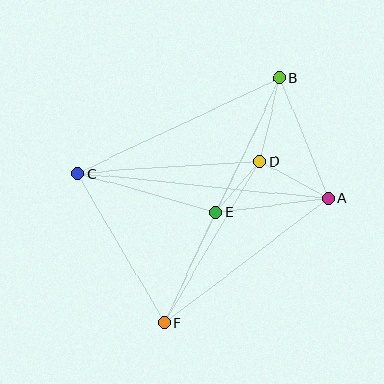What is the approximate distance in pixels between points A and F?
The distance between A and F is approximately 206 pixels.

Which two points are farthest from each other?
Points B and F are farthest from each other.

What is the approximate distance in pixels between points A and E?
The distance between A and E is approximately 113 pixels.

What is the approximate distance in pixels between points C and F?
The distance between C and F is approximately 173 pixels.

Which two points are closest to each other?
Points D and E are closest to each other.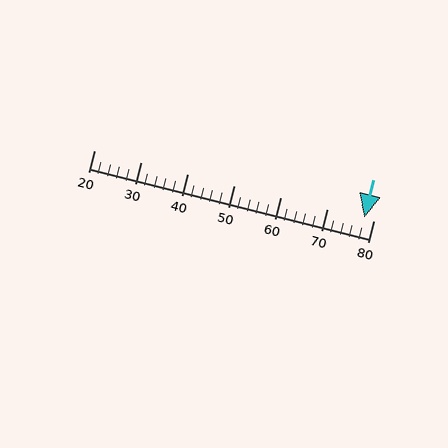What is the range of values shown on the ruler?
The ruler shows values from 20 to 80.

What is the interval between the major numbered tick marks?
The major tick marks are spaced 10 units apart.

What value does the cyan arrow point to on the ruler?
The cyan arrow points to approximately 78.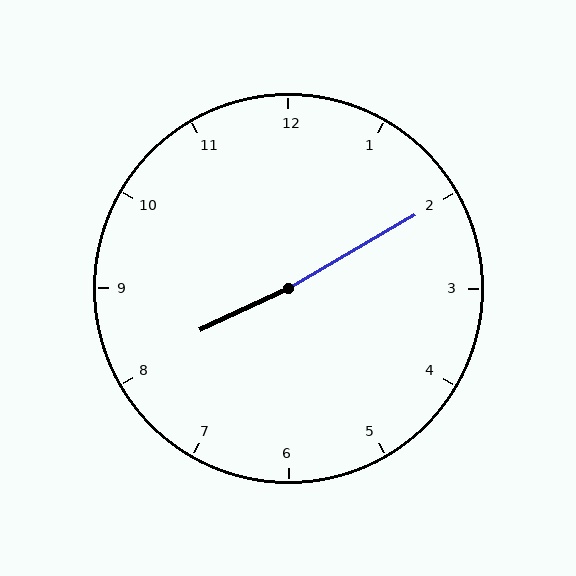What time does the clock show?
8:10.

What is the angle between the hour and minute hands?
Approximately 175 degrees.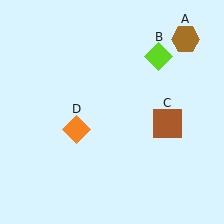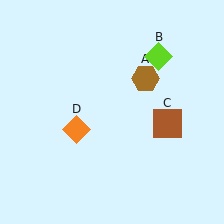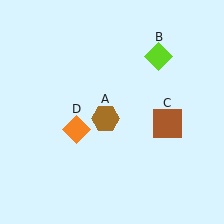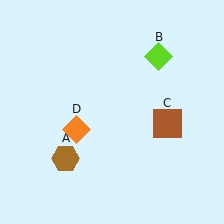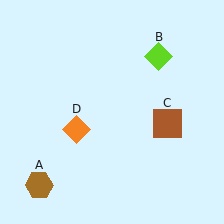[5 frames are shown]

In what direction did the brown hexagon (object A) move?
The brown hexagon (object A) moved down and to the left.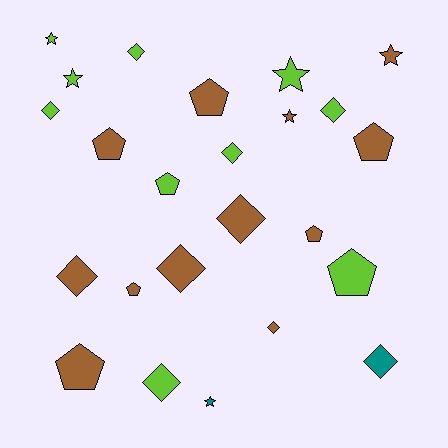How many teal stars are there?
There is 1 teal star.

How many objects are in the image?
There are 24 objects.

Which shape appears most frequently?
Diamond, with 10 objects.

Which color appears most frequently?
Brown, with 12 objects.